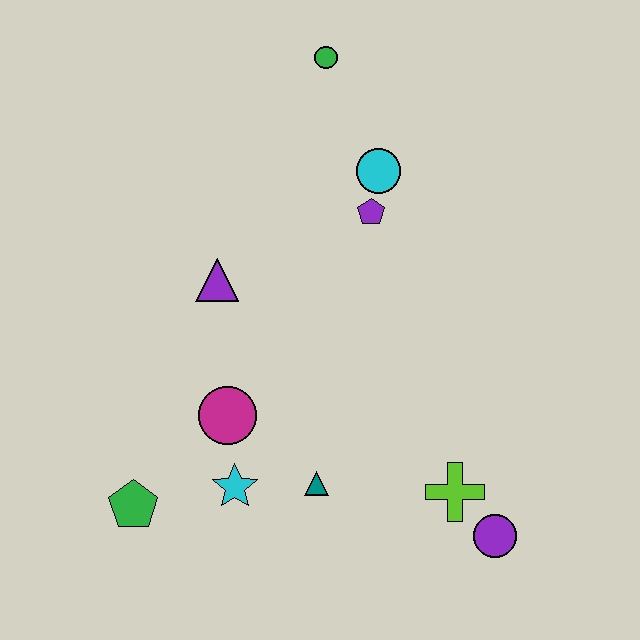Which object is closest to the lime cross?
The purple circle is closest to the lime cross.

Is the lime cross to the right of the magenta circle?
Yes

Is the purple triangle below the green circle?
Yes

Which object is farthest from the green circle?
The purple circle is farthest from the green circle.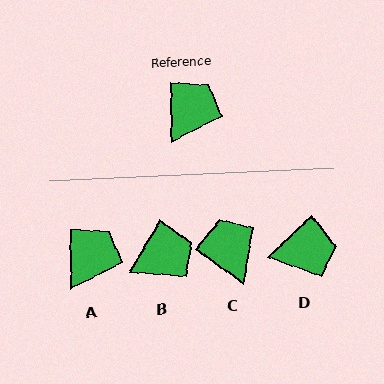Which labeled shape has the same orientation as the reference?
A.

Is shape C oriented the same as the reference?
No, it is off by about 54 degrees.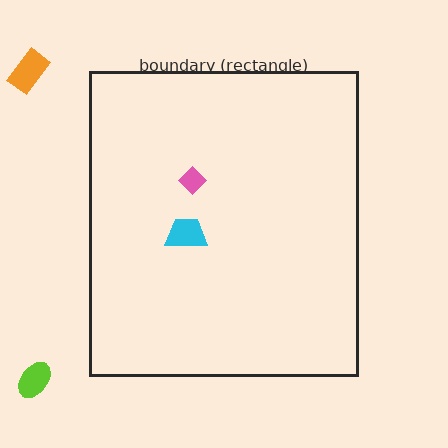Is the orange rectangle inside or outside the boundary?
Outside.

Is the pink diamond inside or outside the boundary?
Inside.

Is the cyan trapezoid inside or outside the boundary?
Inside.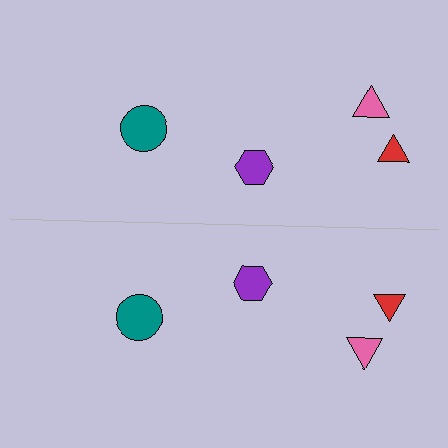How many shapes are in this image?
There are 8 shapes in this image.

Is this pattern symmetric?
Yes, this pattern has bilateral (reflection) symmetry.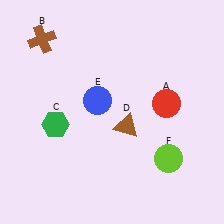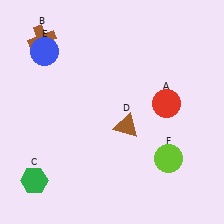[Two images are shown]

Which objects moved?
The objects that moved are: the green hexagon (C), the blue circle (E).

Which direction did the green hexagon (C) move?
The green hexagon (C) moved down.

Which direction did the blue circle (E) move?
The blue circle (E) moved left.